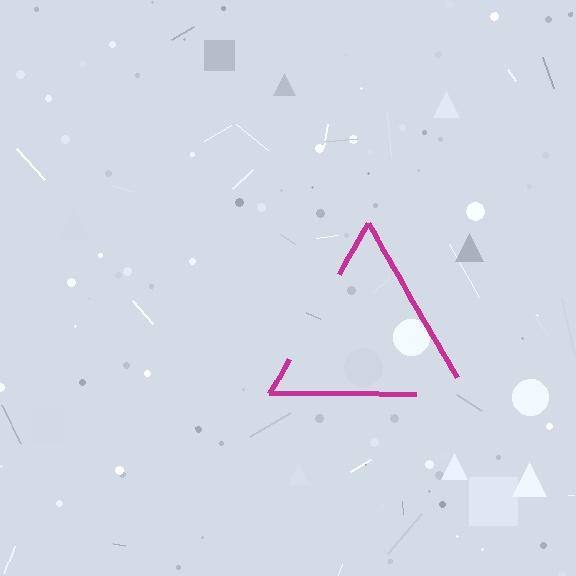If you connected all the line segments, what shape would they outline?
They would outline a triangle.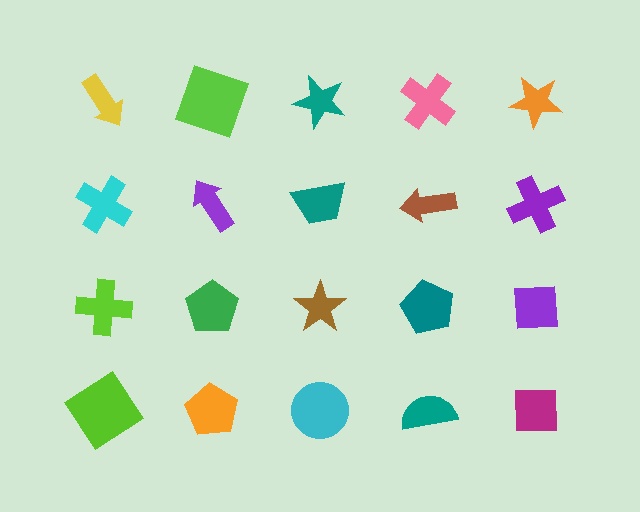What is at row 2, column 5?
A purple cross.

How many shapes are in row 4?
5 shapes.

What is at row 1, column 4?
A pink cross.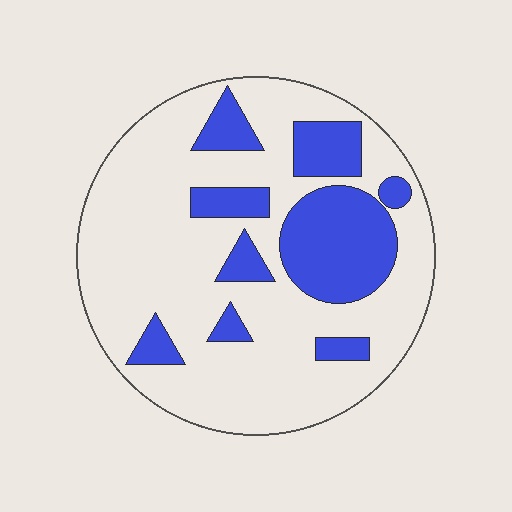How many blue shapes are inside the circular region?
9.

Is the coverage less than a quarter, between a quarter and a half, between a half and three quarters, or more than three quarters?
Between a quarter and a half.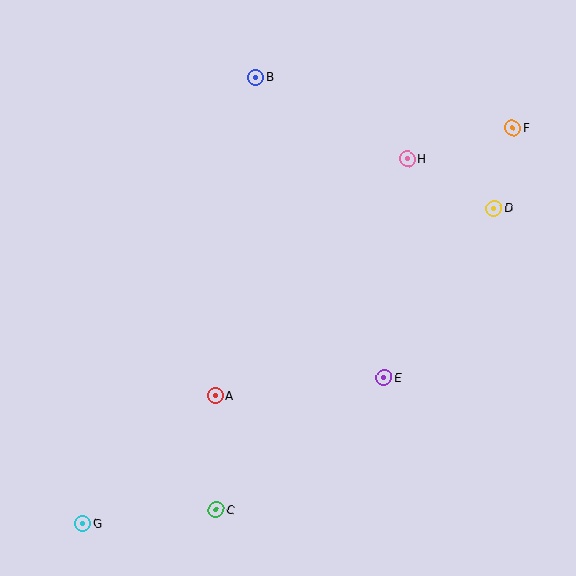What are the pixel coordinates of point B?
Point B is at (256, 77).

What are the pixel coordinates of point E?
Point E is at (384, 378).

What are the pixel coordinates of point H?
Point H is at (407, 159).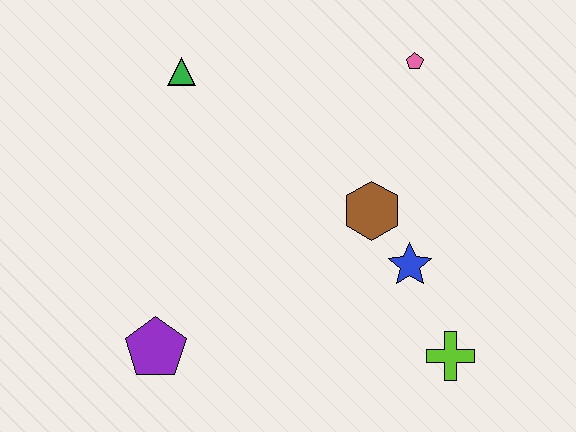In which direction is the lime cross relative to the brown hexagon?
The lime cross is below the brown hexagon.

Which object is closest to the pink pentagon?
The brown hexagon is closest to the pink pentagon.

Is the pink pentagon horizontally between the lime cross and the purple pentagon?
Yes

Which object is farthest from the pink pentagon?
The purple pentagon is farthest from the pink pentagon.